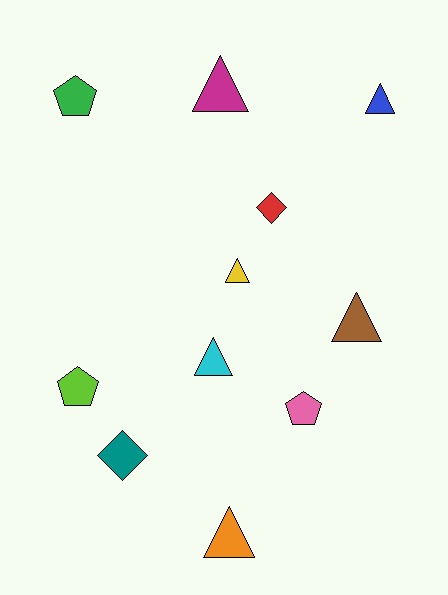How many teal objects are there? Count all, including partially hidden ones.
There is 1 teal object.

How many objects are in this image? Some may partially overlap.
There are 11 objects.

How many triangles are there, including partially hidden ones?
There are 6 triangles.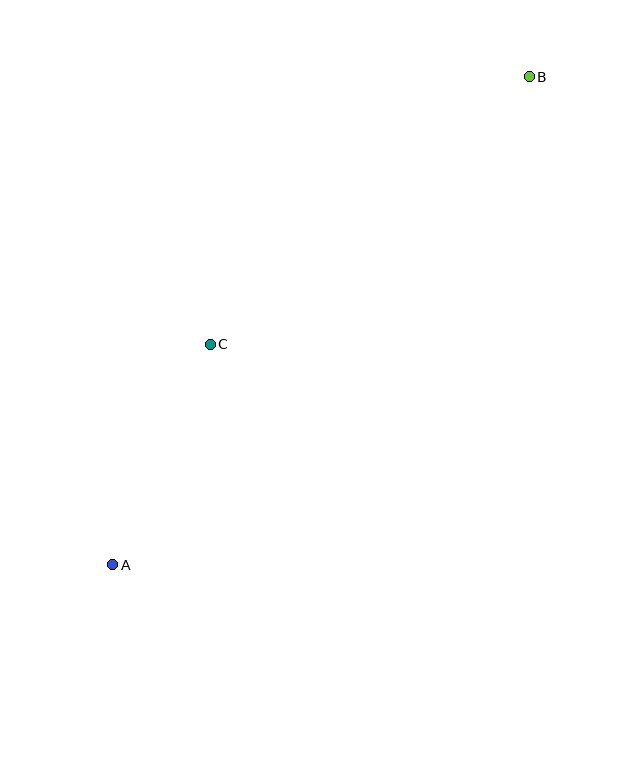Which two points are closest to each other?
Points A and C are closest to each other.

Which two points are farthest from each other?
Points A and B are farthest from each other.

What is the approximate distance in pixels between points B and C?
The distance between B and C is approximately 417 pixels.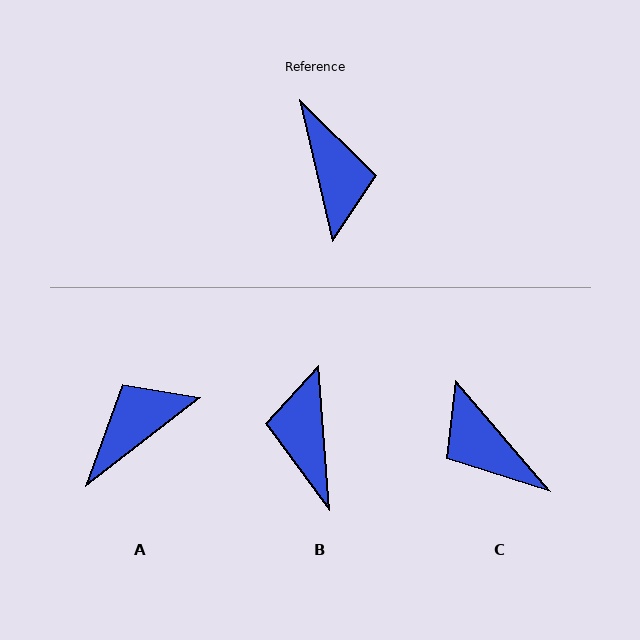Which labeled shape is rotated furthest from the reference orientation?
B, about 171 degrees away.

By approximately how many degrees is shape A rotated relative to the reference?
Approximately 115 degrees counter-clockwise.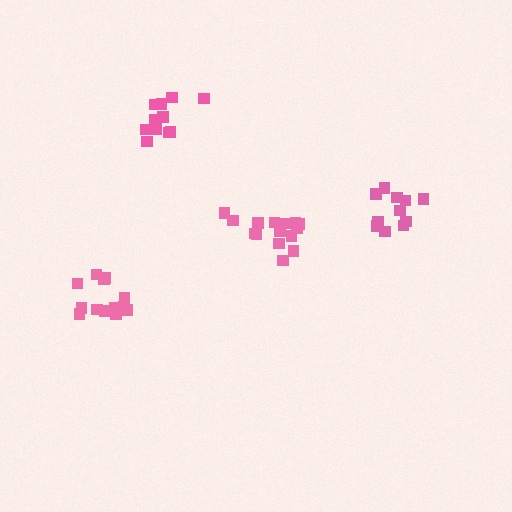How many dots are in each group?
Group 1: 11 dots, Group 2: 15 dots, Group 3: 11 dots, Group 4: 15 dots (52 total).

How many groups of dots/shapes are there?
There are 4 groups.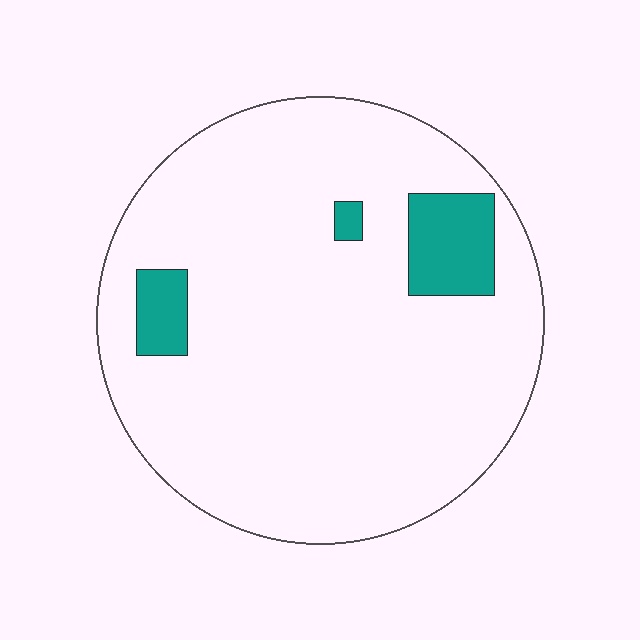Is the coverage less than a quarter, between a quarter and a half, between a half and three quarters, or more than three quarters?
Less than a quarter.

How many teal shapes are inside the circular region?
3.